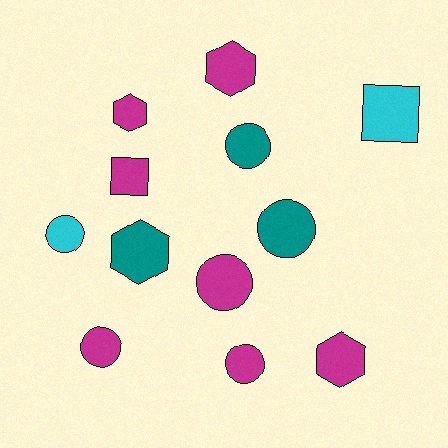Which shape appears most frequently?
Circle, with 6 objects.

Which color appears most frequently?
Magenta, with 7 objects.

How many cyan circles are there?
There is 1 cyan circle.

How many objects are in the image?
There are 12 objects.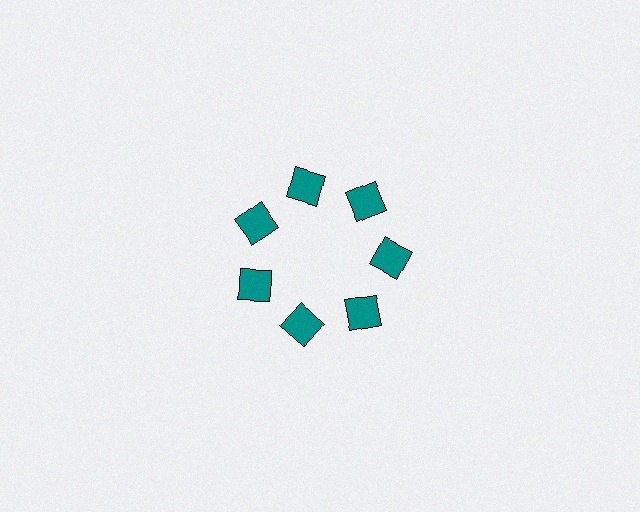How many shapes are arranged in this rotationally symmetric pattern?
There are 7 shapes, arranged in 7 groups of 1.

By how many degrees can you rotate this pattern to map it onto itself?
The pattern maps onto itself every 51 degrees of rotation.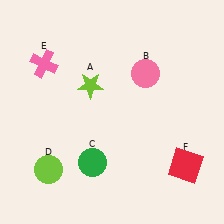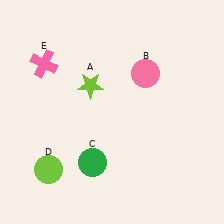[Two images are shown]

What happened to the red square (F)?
The red square (F) was removed in Image 2. It was in the bottom-right area of Image 1.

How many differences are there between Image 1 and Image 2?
There is 1 difference between the two images.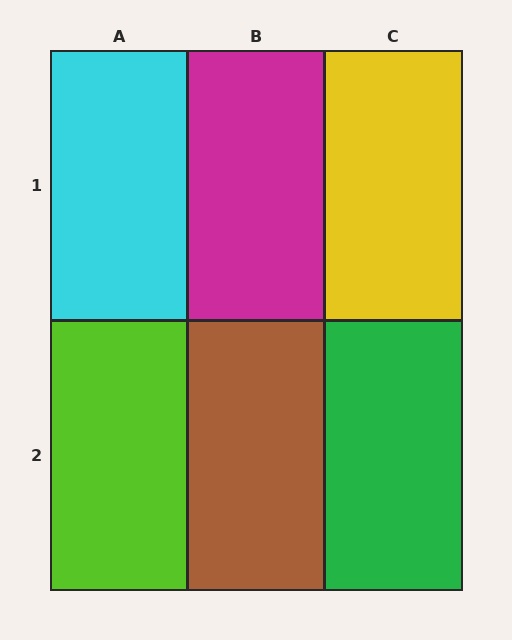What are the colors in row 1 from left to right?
Cyan, magenta, yellow.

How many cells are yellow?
1 cell is yellow.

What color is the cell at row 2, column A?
Lime.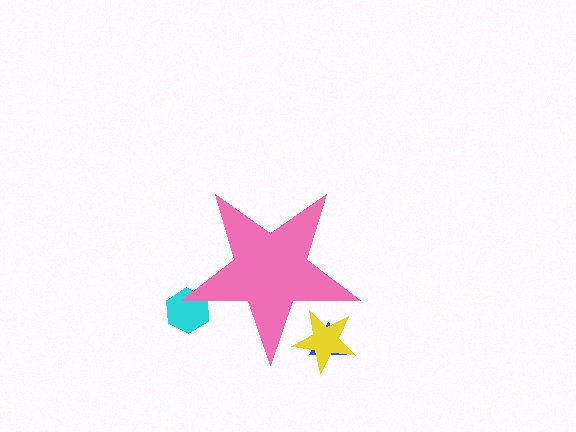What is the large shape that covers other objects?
A pink star.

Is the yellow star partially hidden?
Yes, the yellow star is partially hidden behind the pink star.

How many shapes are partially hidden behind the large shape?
3 shapes are partially hidden.